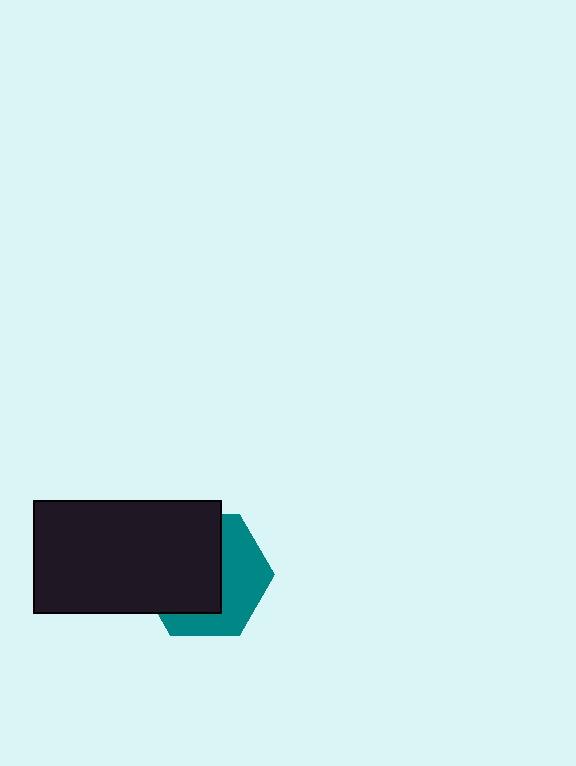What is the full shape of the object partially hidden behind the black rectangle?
The partially hidden object is a teal hexagon.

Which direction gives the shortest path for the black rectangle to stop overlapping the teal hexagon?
Moving toward the upper-left gives the shortest separation.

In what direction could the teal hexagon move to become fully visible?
The teal hexagon could move toward the lower-right. That would shift it out from behind the black rectangle entirely.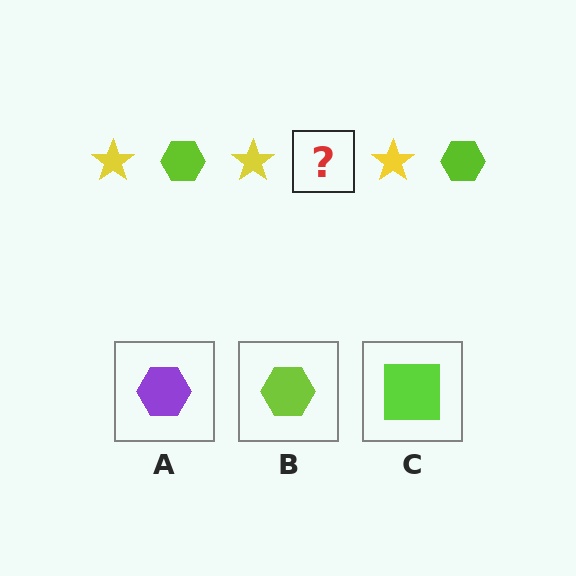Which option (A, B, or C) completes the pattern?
B.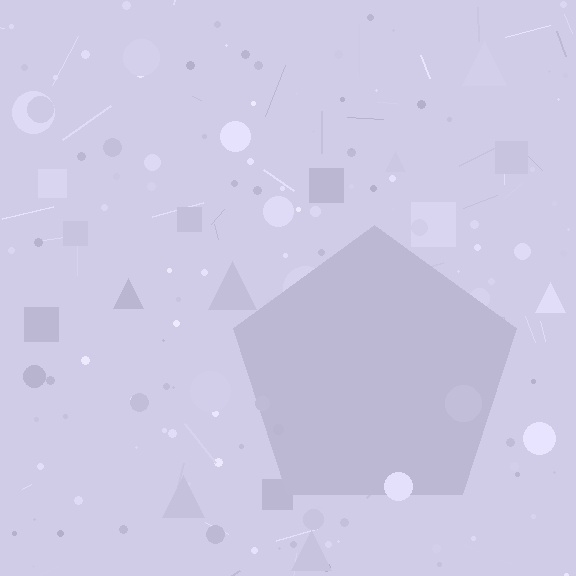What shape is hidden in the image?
A pentagon is hidden in the image.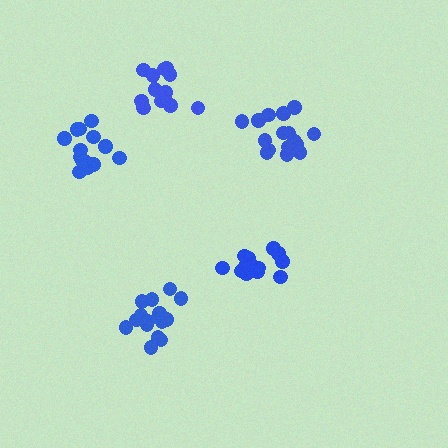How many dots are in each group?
Group 1: 15 dots, Group 2: 15 dots, Group 3: 16 dots, Group 4: 13 dots, Group 5: 13 dots (72 total).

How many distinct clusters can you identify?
There are 5 distinct clusters.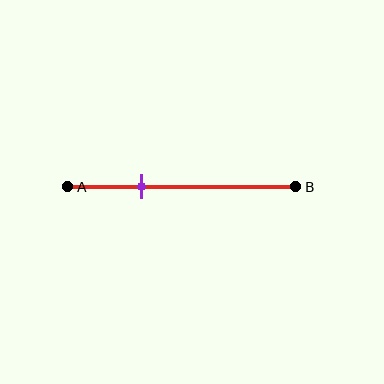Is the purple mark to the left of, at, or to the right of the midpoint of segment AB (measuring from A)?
The purple mark is to the left of the midpoint of segment AB.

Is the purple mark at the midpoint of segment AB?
No, the mark is at about 35% from A, not at the 50% midpoint.